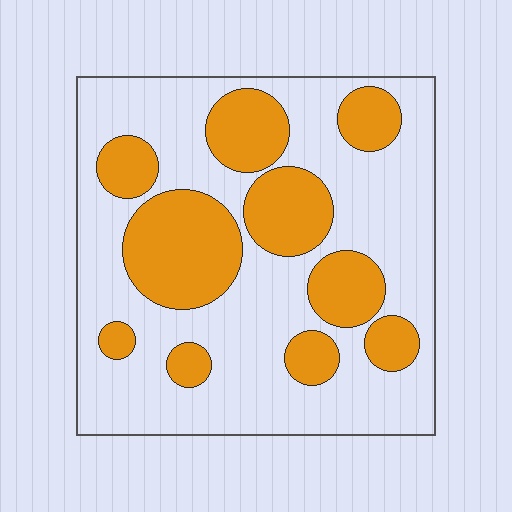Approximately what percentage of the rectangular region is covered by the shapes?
Approximately 35%.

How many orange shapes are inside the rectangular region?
10.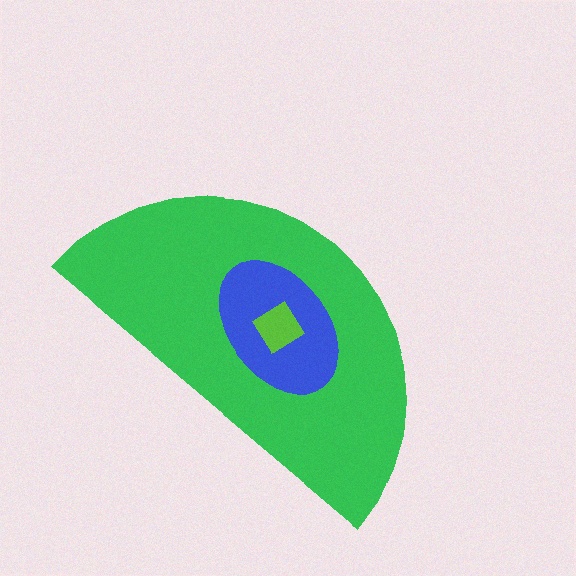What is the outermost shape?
The green semicircle.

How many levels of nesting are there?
3.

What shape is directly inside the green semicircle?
The blue ellipse.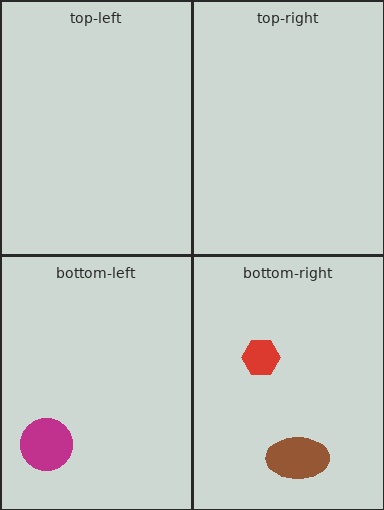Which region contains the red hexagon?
The bottom-right region.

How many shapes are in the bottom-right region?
2.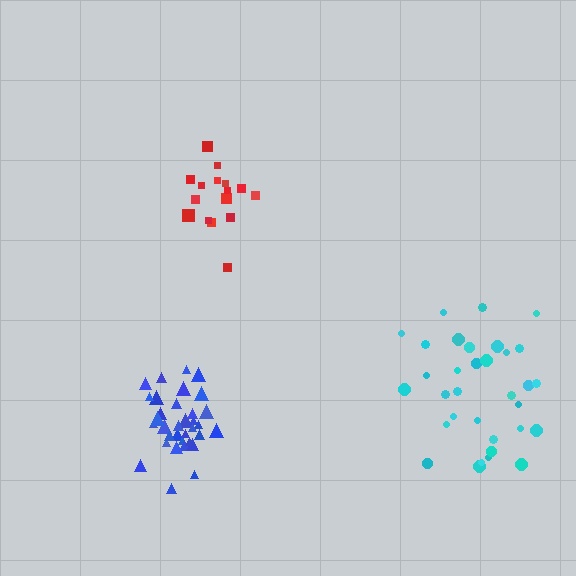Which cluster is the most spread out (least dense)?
Cyan.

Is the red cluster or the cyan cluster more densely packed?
Red.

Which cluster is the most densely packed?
Blue.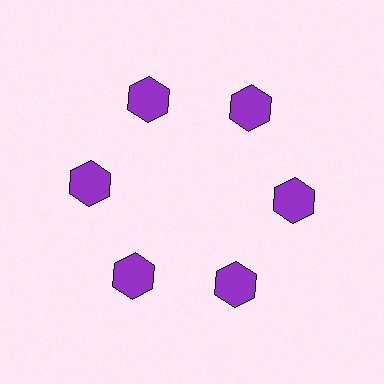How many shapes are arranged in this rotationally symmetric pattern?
There are 6 shapes, arranged in 6 groups of 1.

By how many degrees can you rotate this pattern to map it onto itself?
The pattern maps onto itself every 60 degrees of rotation.